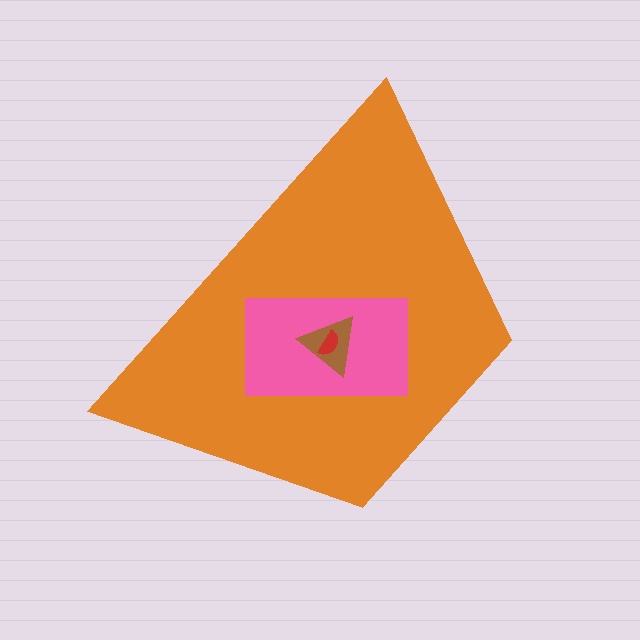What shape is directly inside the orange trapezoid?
The pink rectangle.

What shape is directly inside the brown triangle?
The red semicircle.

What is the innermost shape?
The red semicircle.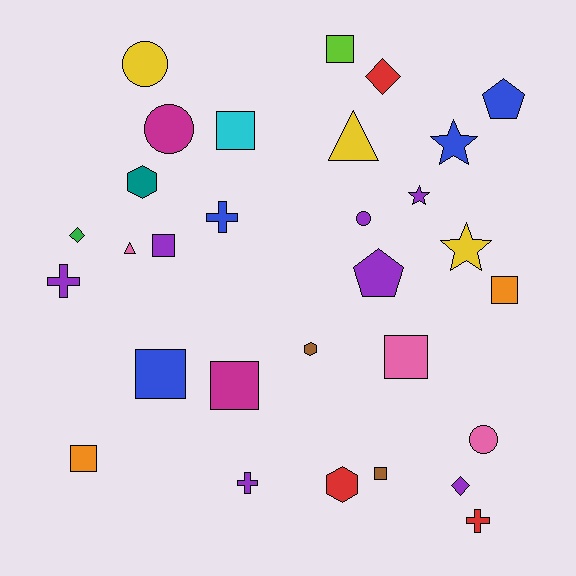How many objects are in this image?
There are 30 objects.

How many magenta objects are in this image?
There are 2 magenta objects.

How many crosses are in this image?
There are 4 crosses.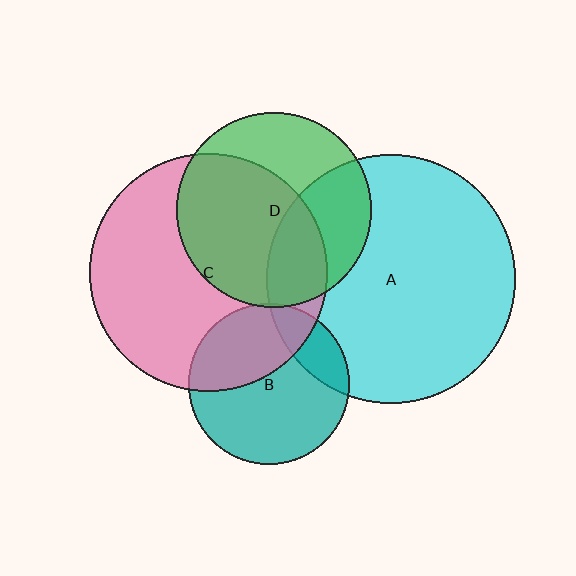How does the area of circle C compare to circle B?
Approximately 2.2 times.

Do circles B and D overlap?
Yes.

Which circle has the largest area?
Circle A (cyan).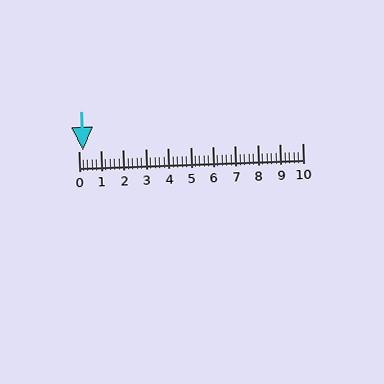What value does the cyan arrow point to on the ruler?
The cyan arrow points to approximately 0.2.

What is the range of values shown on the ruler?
The ruler shows values from 0 to 10.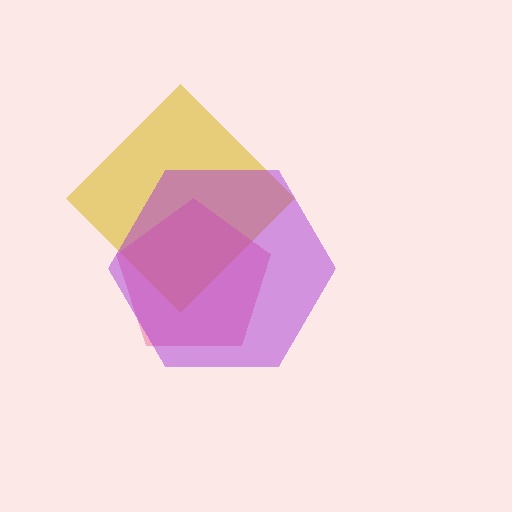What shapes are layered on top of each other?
The layered shapes are: a yellow diamond, a pink pentagon, a purple hexagon.